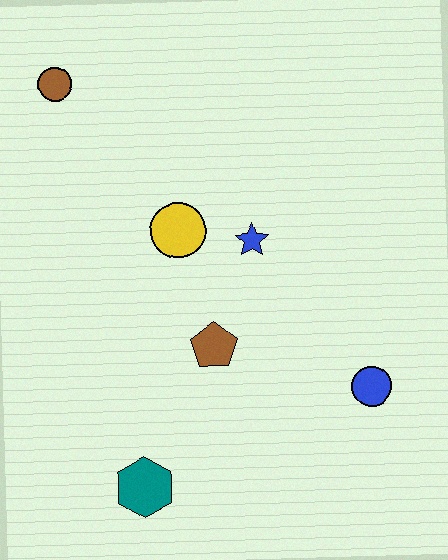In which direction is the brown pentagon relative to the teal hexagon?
The brown pentagon is above the teal hexagon.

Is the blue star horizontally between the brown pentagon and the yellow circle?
No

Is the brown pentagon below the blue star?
Yes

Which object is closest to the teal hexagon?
The brown pentagon is closest to the teal hexagon.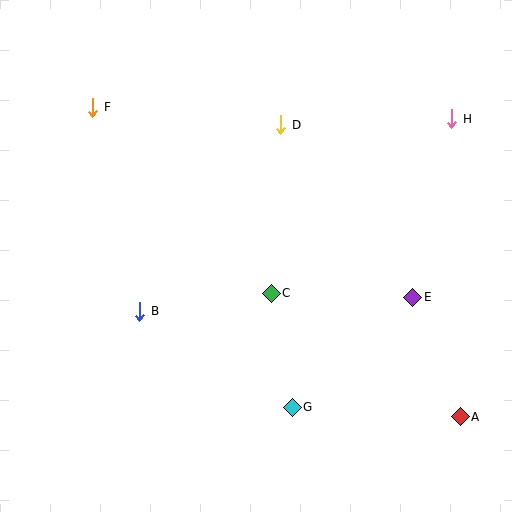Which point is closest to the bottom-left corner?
Point B is closest to the bottom-left corner.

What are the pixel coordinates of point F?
Point F is at (93, 107).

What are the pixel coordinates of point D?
Point D is at (281, 125).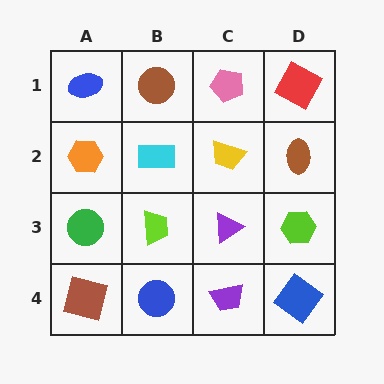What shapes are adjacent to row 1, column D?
A brown ellipse (row 2, column D), a pink pentagon (row 1, column C).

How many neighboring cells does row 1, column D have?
2.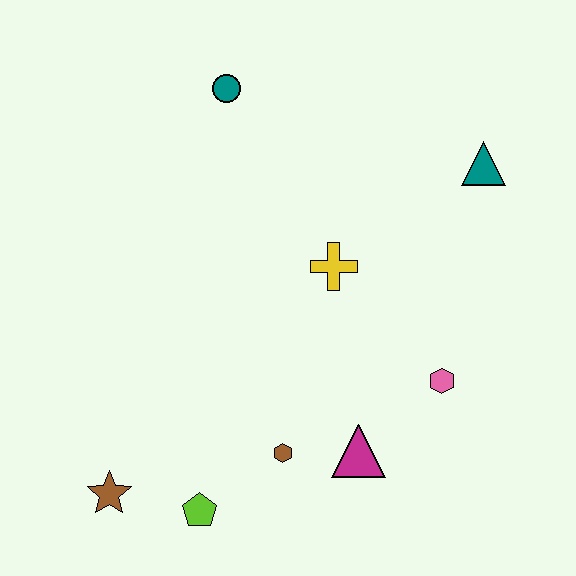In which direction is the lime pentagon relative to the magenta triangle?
The lime pentagon is to the left of the magenta triangle.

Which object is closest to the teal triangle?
The yellow cross is closest to the teal triangle.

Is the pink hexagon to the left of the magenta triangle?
No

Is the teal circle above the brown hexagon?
Yes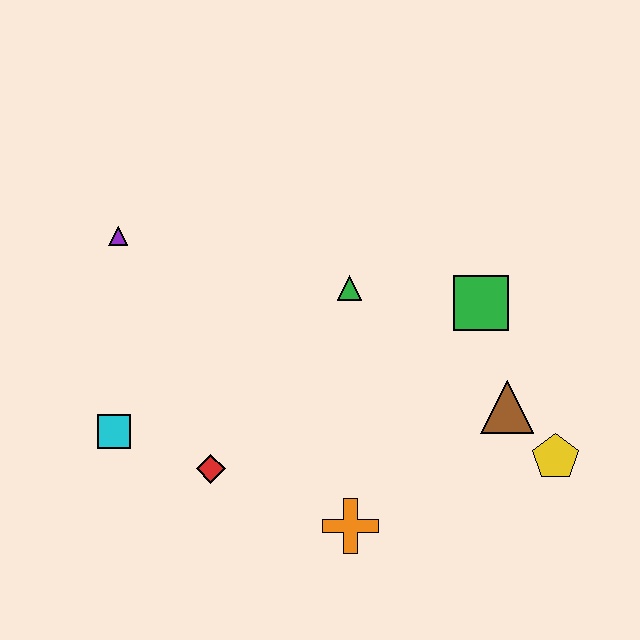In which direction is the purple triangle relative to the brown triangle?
The purple triangle is to the left of the brown triangle.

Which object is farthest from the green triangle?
The cyan square is farthest from the green triangle.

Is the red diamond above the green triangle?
No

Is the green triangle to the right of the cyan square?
Yes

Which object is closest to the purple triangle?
The cyan square is closest to the purple triangle.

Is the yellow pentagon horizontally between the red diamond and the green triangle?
No